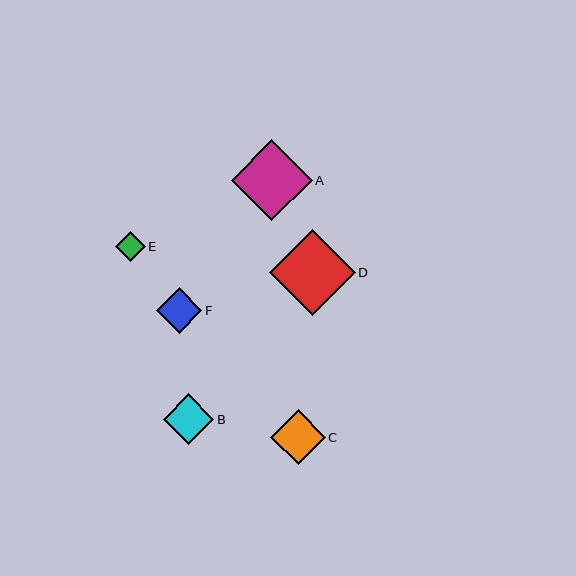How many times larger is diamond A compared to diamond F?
Diamond A is approximately 1.8 times the size of diamond F.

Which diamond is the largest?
Diamond D is the largest with a size of approximately 86 pixels.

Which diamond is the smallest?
Diamond E is the smallest with a size of approximately 30 pixels.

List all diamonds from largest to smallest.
From largest to smallest: D, A, C, B, F, E.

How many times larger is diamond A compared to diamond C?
Diamond A is approximately 1.5 times the size of diamond C.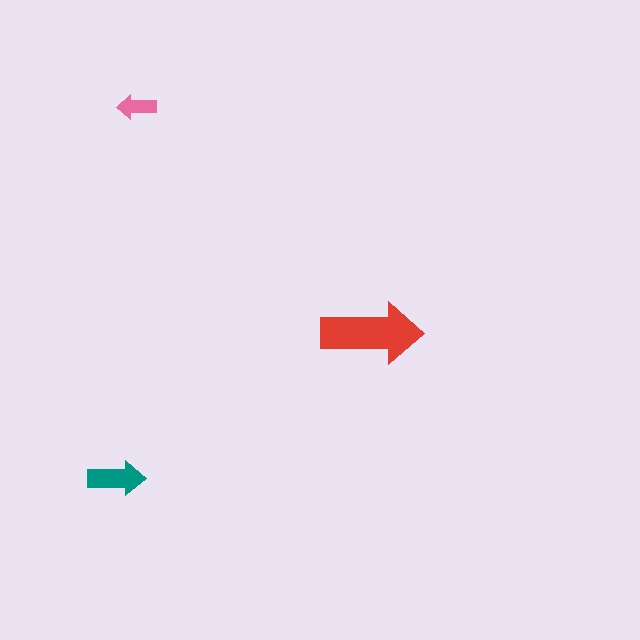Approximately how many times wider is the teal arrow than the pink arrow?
About 1.5 times wider.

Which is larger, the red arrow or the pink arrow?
The red one.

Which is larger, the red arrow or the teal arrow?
The red one.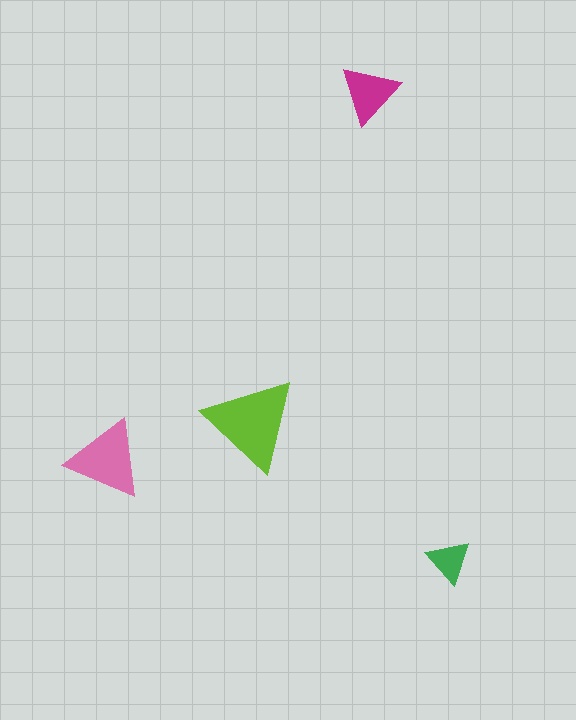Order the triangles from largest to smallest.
the lime one, the pink one, the magenta one, the green one.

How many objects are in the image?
There are 4 objects in the image.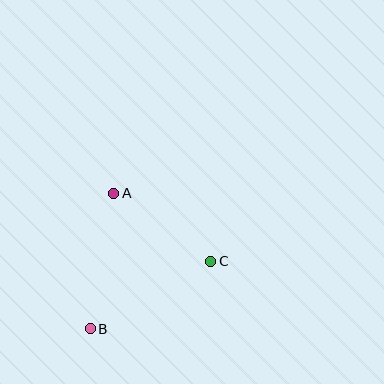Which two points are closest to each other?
Points A and C are closest to each other.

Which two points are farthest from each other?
Points B and C are farthest from each other.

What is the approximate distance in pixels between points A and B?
The distance between A and B is approximately 137 pixels.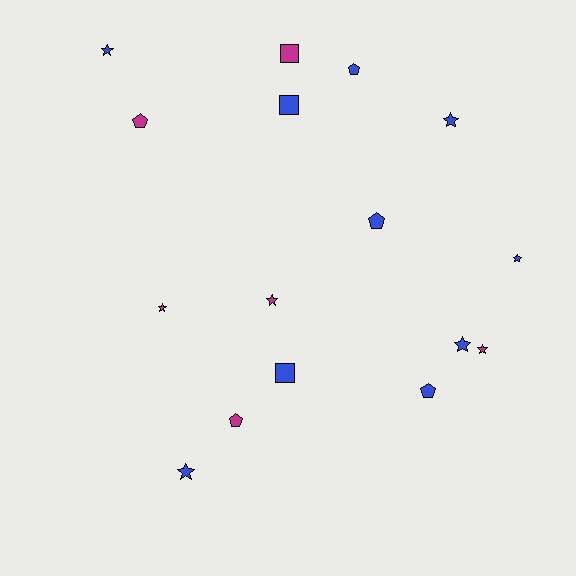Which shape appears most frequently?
Star, with 8 objects.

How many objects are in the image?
There are 16 objects.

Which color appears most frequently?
Blue, with 10 objects.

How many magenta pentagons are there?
There are 2 magenta pentagons.